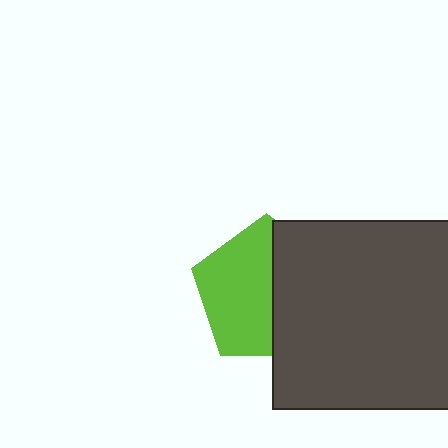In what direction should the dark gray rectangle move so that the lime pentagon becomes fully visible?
The dark gray rectangle should move right. That is the shortest direction to clear the overlap and leave the lime pentagon fully visible.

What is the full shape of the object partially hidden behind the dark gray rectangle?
The partially hidden object is a lime pentagon.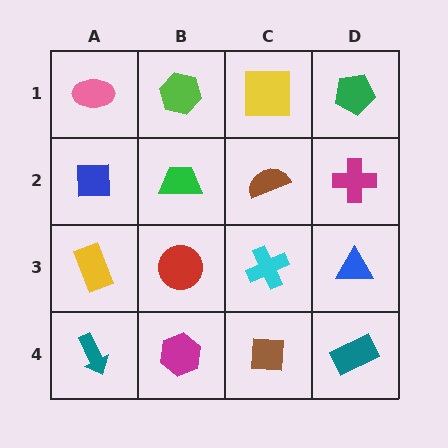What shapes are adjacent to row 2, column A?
A pink ellipse (row 1, column A), a yellow rectangle (row 3, column A), a green trapezoid (row 2, column B).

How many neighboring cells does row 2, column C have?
4.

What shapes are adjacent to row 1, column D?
A magenta cross (row 2, column D), a yellow square (row 1, column C).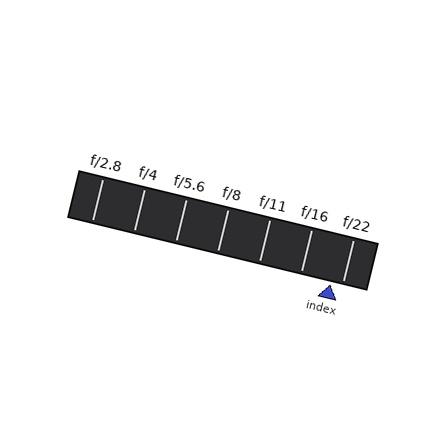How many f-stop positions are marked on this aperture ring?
There are 7 f-stop positions marked.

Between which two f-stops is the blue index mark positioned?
The index mark is between f/16 and f/22.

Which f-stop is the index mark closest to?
The index mark is closest to f/22.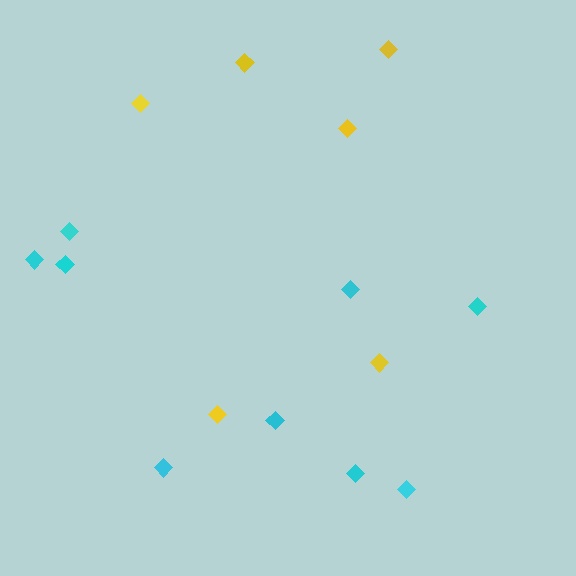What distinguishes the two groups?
There are 2 groups: one group of yellow diamonds (6) and one group of cyan diamonds (9).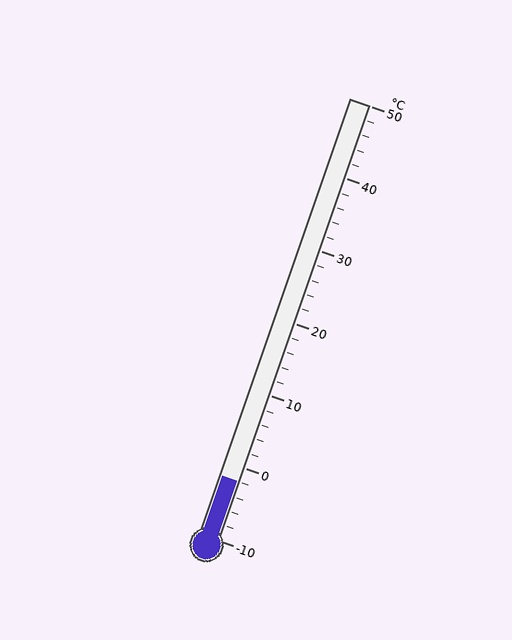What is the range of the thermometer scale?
The thermometer scale ranges from -10°C to 50°C.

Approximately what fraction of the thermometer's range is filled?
The thermometer is filled to approximately 15% of its range.